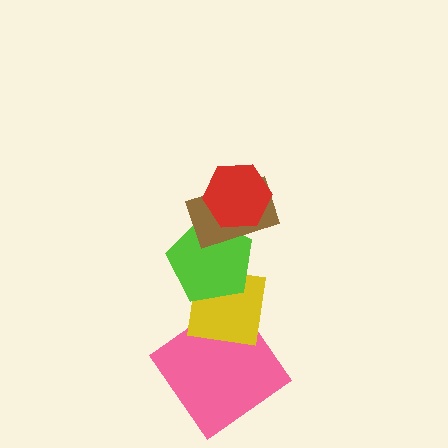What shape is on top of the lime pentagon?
The brown rectangle is on top of the lime pentagon.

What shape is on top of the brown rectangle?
The red hexagon is on top of the brown rectangle.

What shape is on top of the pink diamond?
The yellow square is on top of the pink diamond.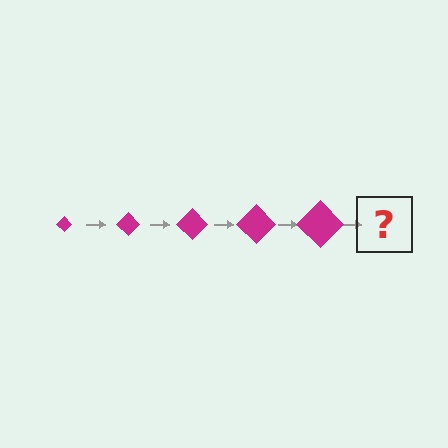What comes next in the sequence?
The next element should be a magenta diamond, larger than the previous one.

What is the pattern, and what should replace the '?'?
The pattern is that the diamond gets progressively larger each step. The '?' should be a magenta diamond, larger than the previous one.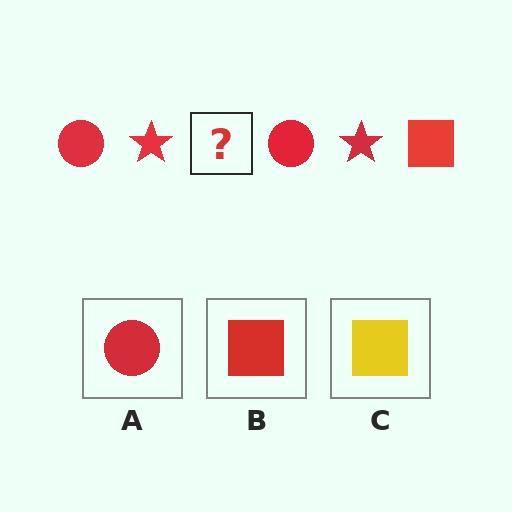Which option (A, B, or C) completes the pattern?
B.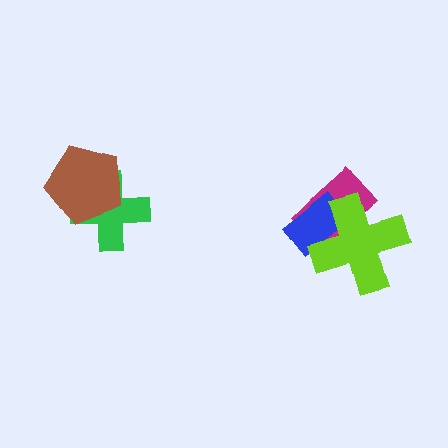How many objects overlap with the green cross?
1 object overlaps with the green cross.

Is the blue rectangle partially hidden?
Yes, it is partially covered by another shape.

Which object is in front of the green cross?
The brown pentagon is in front of the green cross.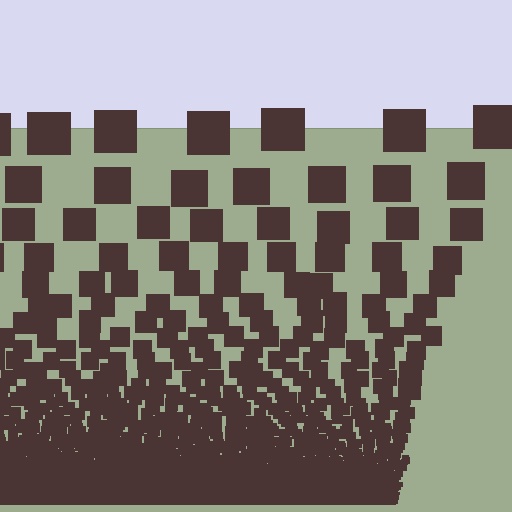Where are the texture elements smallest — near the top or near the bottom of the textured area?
Near the bottom.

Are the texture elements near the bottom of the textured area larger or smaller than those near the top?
Smaller. The gradient is inverted — elements near the bottom are smaller and denser.